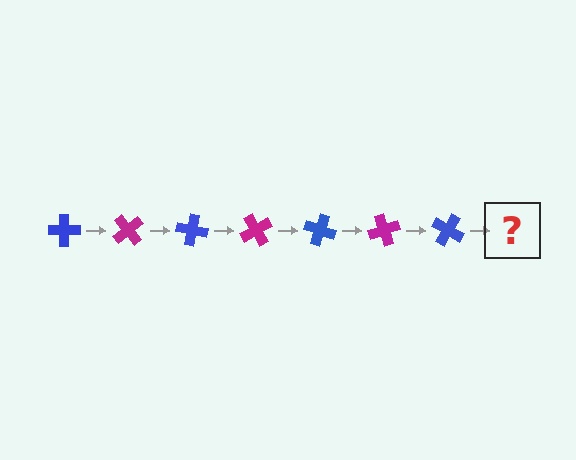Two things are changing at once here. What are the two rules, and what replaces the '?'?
The two rules are that it rotates 50 degrees each step and the color cycles through blue and magenta. The '?' should be a magenta cross, rotated 350 degrees from the start.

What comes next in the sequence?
The next element should be a magenta cross, rotated 350 degrees from the start.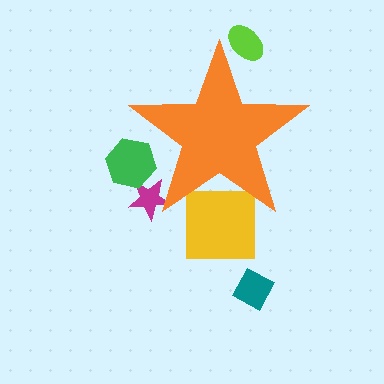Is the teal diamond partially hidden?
No, the teal diamond is fully visible.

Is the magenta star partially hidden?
Yes, the magenta star is partially hidden behind the orange star.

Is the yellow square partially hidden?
Yes, the yellow square is partially hidden behind the orange star.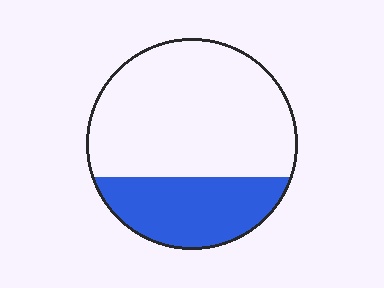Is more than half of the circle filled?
No.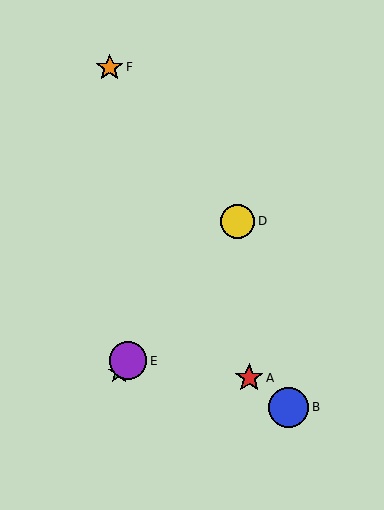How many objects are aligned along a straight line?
3 objects (C, D, E) are aligned along a straight line.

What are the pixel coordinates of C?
Object C is at (119, 372).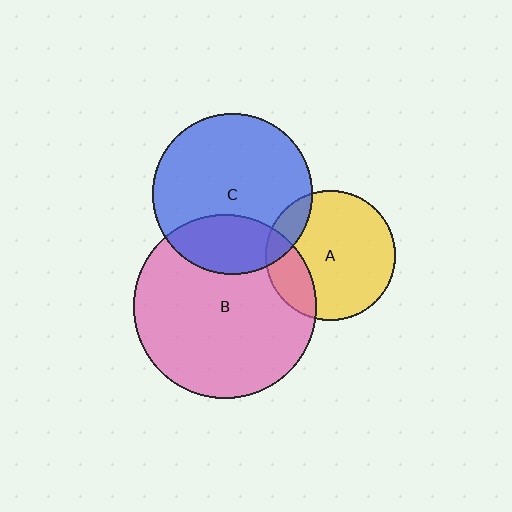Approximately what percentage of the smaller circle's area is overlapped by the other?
Approximately 25%.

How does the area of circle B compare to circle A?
Approximately 2.0 times.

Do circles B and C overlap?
Yes.